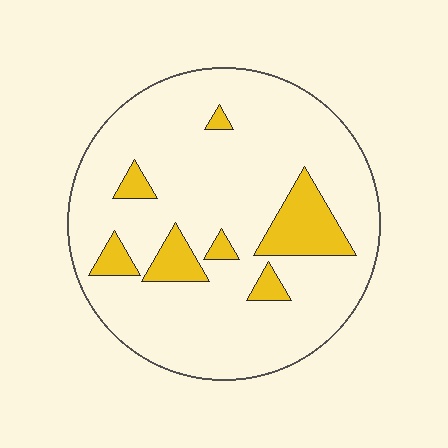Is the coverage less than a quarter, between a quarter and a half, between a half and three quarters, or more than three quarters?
Less than a quarter.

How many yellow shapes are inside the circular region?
7.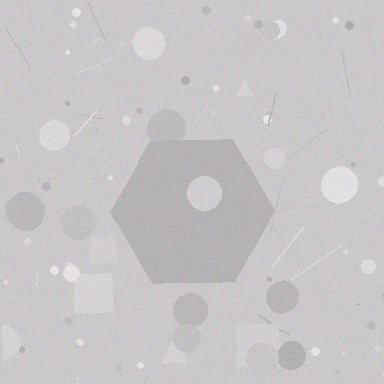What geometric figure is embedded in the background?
A hexagon is embedded in the background.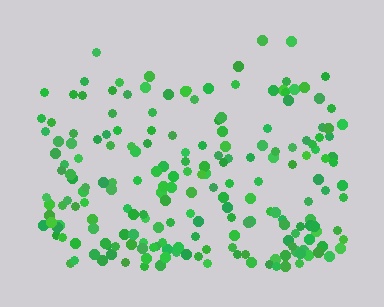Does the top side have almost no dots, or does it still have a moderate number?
Still a moderate number, just noticeably fewer than the bottom.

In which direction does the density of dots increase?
From top to bottom, with the bottom side densest.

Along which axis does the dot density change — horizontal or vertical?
Vertical.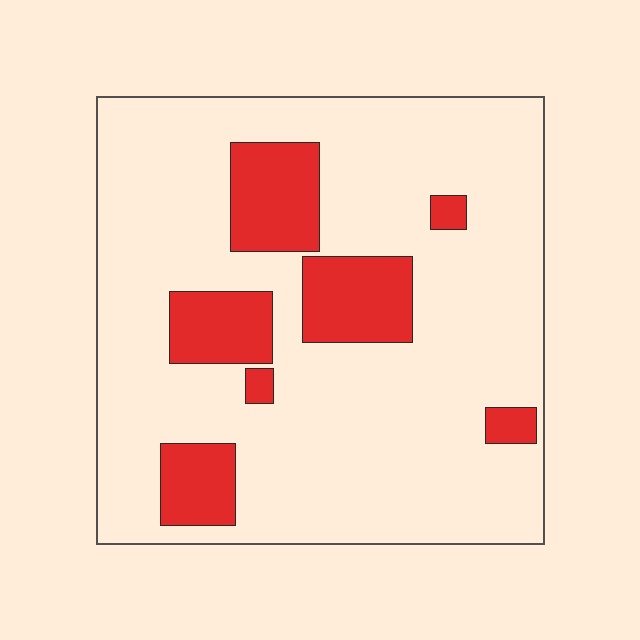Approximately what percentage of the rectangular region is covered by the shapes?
Approximately 20%.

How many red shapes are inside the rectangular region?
7.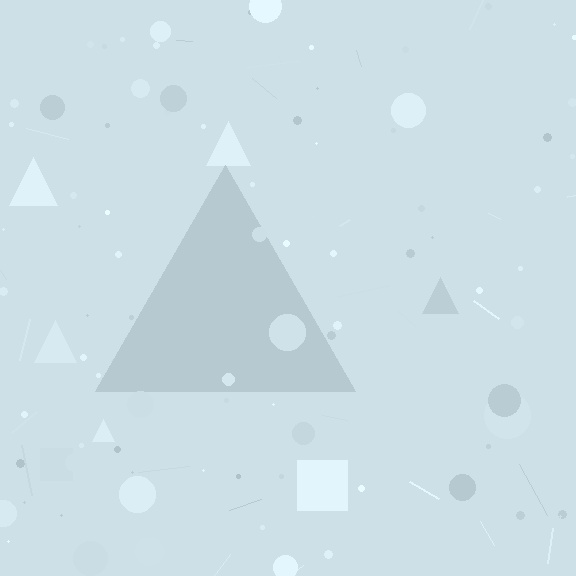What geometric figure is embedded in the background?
A triangle is embedded in the background.